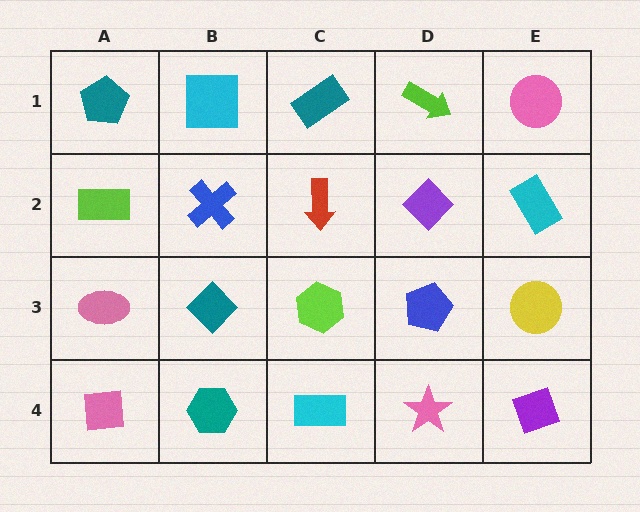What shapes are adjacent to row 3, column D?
A purple diamond (row 2, column D), a pink star (row 4, column D), a lime hexagon (row 3, column C), a yellow circle (row 3, column E).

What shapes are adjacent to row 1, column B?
A blue cross (row 2, column B), a teal pentagon (row 1, column A), a teal rectangle (row 1, column C).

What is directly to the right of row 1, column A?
A cyan square.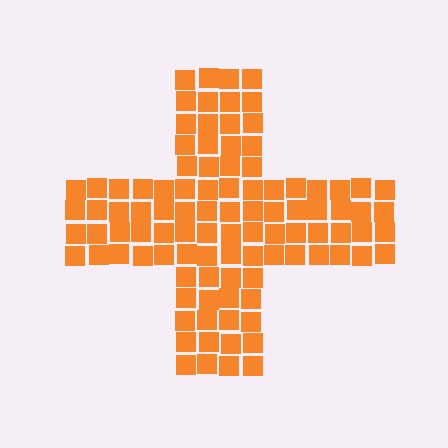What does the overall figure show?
The overall figure shows a cross.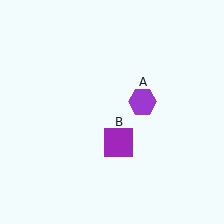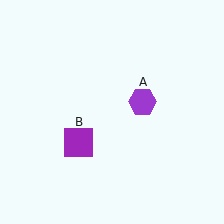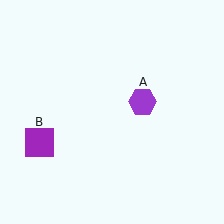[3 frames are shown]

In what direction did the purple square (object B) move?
The purple square (object B) moved left.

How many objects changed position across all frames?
1 object changed position: purple square (object B).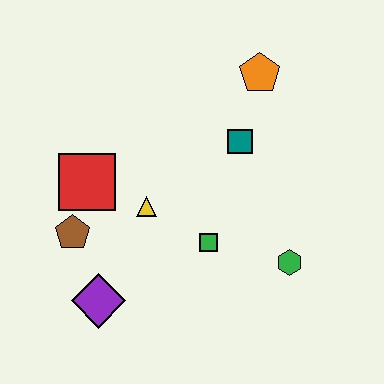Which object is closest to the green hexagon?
The green square is closest to the green hexagon.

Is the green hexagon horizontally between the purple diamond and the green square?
No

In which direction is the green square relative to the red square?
The green square is to the right of the red square.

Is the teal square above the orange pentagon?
No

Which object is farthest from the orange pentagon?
The purple diamond is farthest from the orange pentagon.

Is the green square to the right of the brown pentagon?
Yes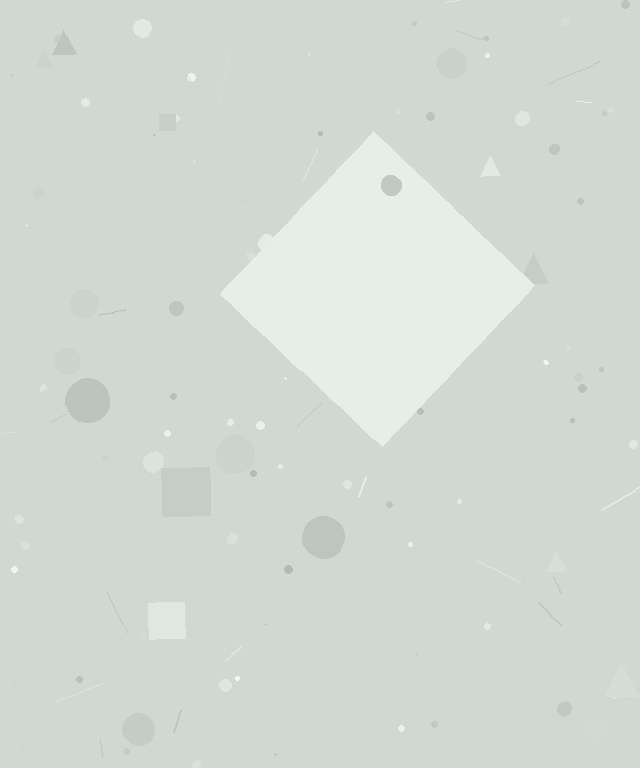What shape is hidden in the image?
A diamond is hidden in the image.